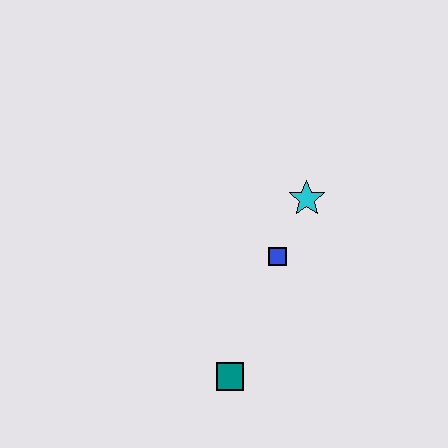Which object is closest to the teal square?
The blue square is closest to the teal square.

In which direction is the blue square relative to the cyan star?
The blue square is below the cyan star.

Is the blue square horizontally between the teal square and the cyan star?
Yes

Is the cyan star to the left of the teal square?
No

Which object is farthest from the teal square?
The cyan star is farthest from the teal square.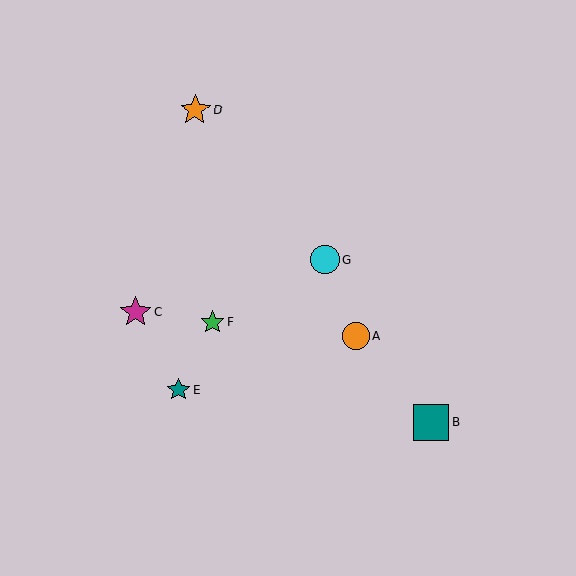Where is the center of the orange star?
The center of the orange star is at (195, 110).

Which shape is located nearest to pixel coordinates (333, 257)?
The cyan circle (labeled G) at (325, 260) is nearest to that location.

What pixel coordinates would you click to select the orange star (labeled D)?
Click at (195, 110) to select the orange star D.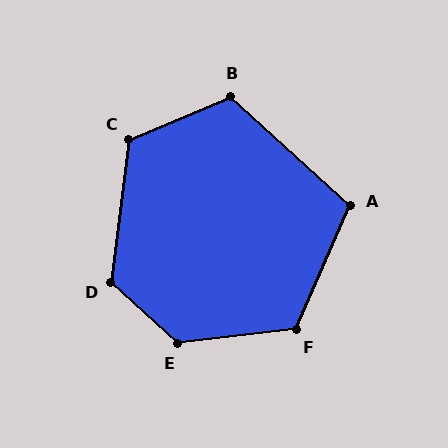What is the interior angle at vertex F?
Approximately 120 degrees (obtuse).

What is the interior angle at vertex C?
Approximately 120 degrees (obtuse).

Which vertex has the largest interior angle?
E, at approximately 132 degrees.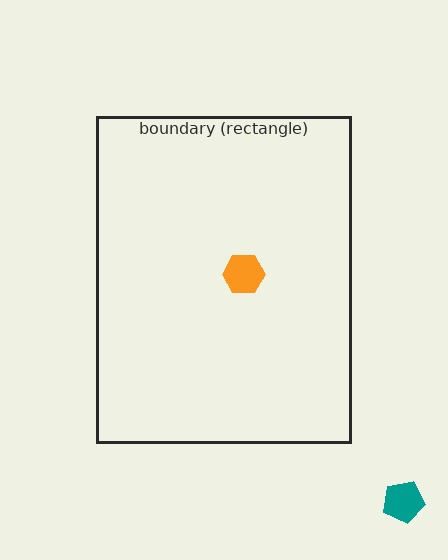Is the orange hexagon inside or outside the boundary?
Inside.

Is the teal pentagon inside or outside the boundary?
Outside.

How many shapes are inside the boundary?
1 inside, 1 outside.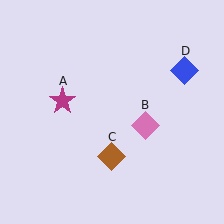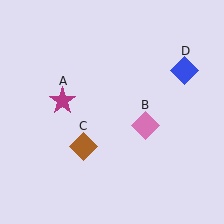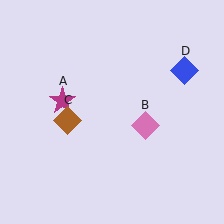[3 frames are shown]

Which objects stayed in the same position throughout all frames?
Magenta star (object A) and pink diamond (object B) and blue diamond (object D) remained stationary.